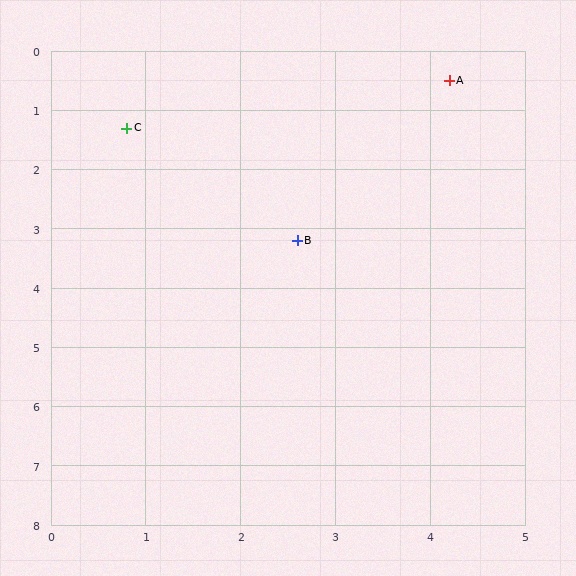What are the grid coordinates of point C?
Point C is at approximately (0.8, 1.3).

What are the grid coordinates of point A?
Point A is at approximately (4.2, 0.5).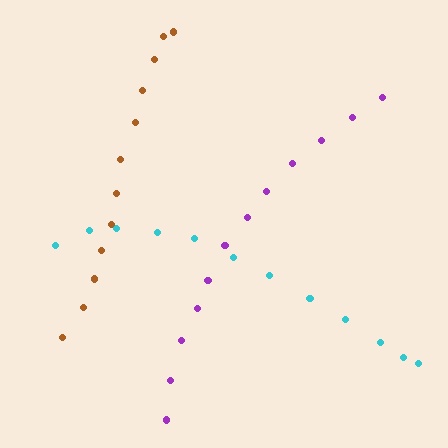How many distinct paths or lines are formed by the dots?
There are 3 distinct paths.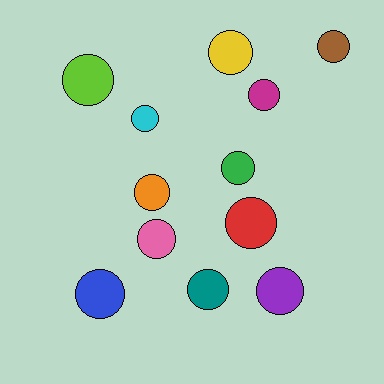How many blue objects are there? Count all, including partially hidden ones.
There is 1 blue object.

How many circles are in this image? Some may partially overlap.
There are 12 circles.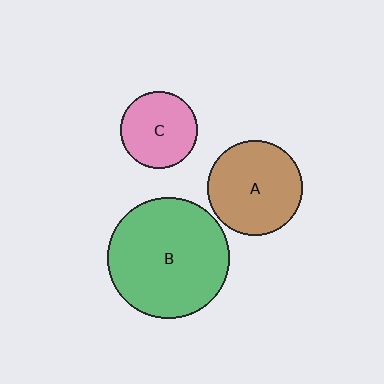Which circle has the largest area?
Circle B (green).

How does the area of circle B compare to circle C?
Approximately 2.5 times.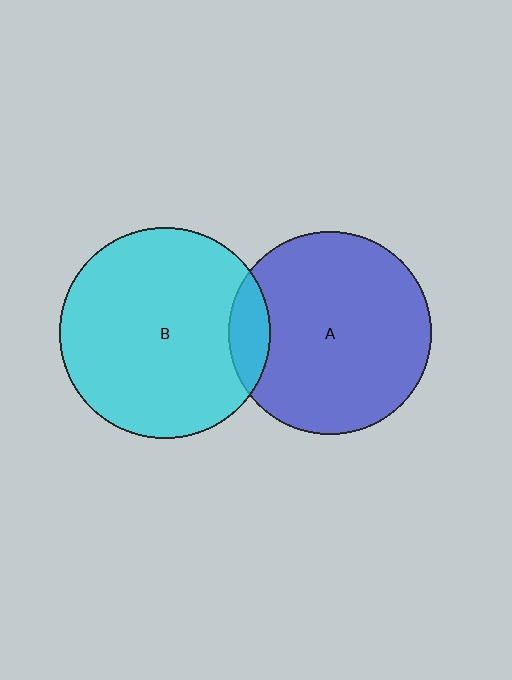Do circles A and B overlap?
Yes.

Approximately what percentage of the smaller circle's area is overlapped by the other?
Approximately 10%.